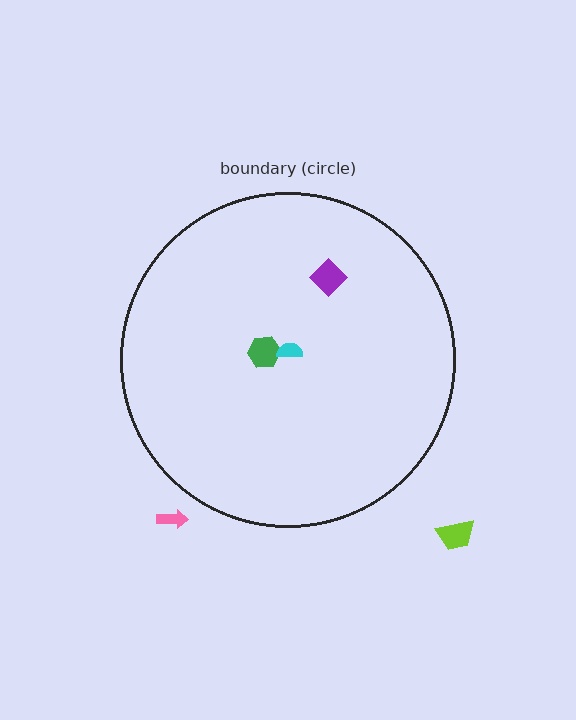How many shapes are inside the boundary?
3 inside, 2 outside.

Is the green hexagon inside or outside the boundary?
Inside.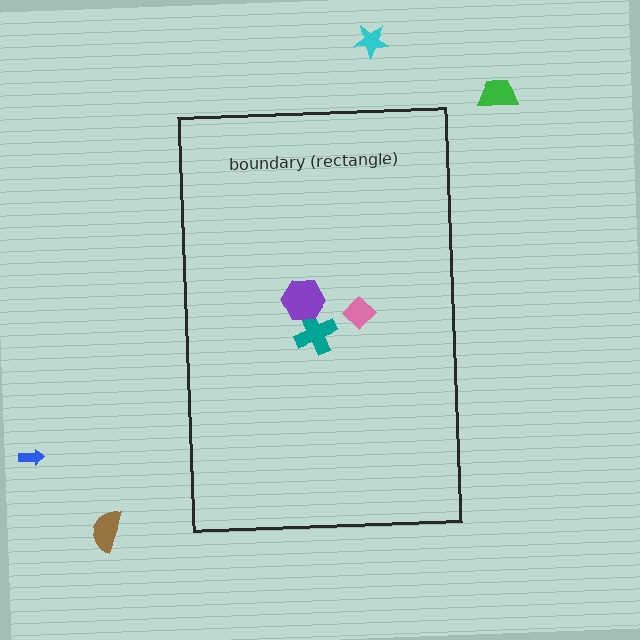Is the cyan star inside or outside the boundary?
Outside.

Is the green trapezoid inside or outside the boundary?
Outside.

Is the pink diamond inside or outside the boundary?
Inside.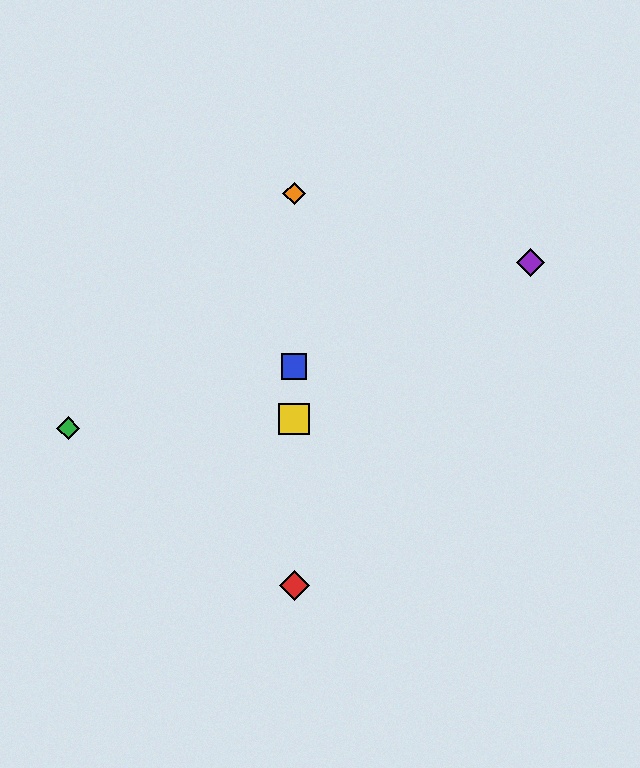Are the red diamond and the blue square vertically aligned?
Yes, both are at x≈294.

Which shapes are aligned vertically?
The red diamond, the blue square, the yellow square, the orange diamond are aligned vertically.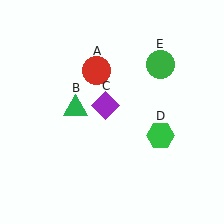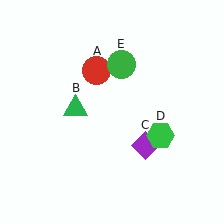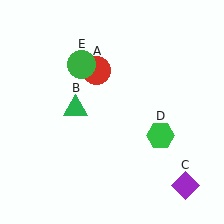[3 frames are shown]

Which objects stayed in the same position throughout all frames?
Red circle (object A) and green triangle (object B) and green hexagon (object D) remained stationary.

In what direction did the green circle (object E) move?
The green circle (object E) moved left.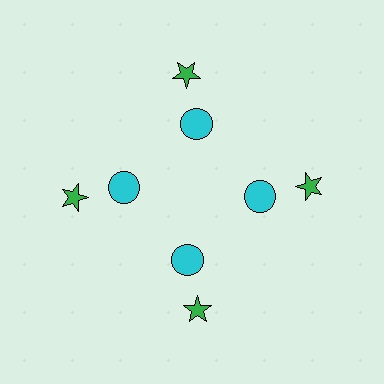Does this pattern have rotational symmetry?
Yes, this pattern has 4-fold rotational symmetry. It looks the same after rotating 90 degrees around the center.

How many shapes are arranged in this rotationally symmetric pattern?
There are 8 shapes, arranged in 4 groups of 2.